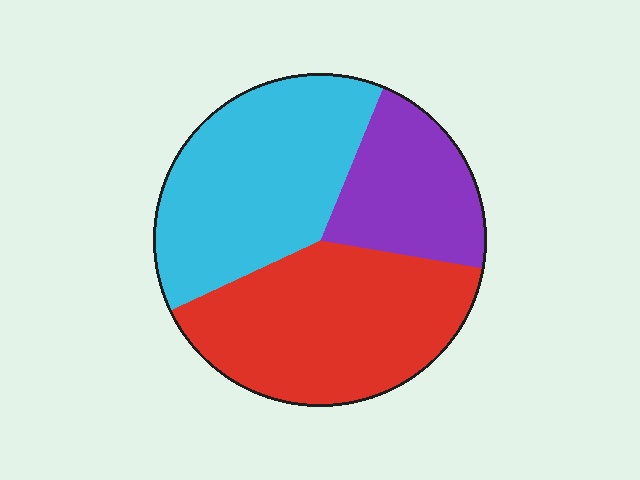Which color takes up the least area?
Purple, at roughly 20%.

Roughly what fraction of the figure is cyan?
Cyan covers 38% of the figure.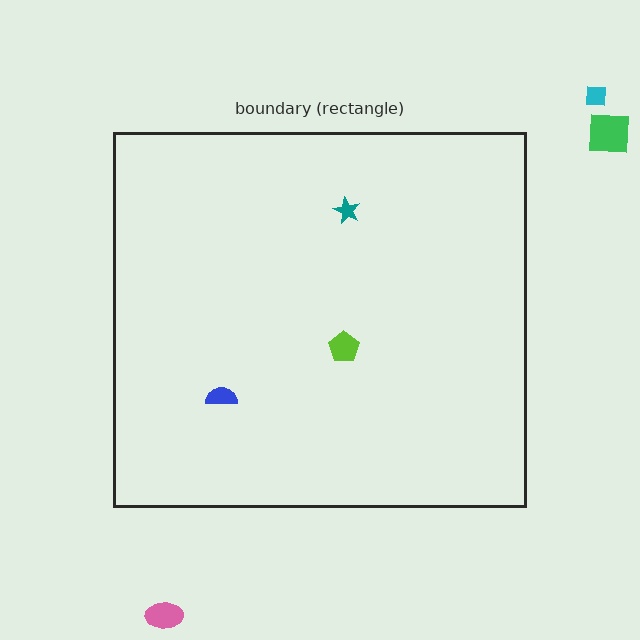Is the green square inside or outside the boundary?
Outside.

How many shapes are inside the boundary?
3 inside, 3 outside.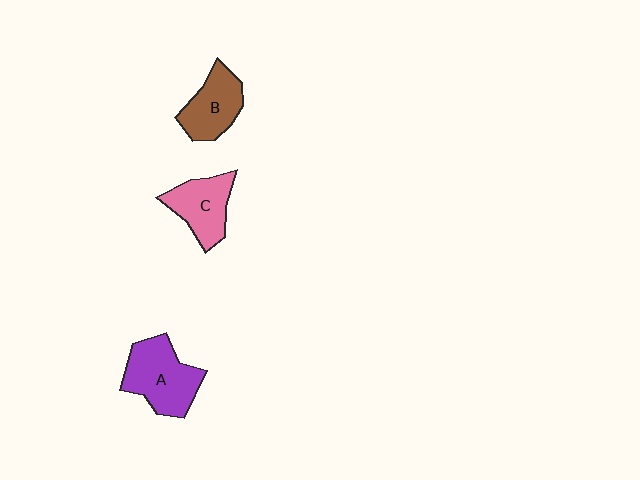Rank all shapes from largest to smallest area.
From largest to smallest: A (purple), C (pink), B (brown).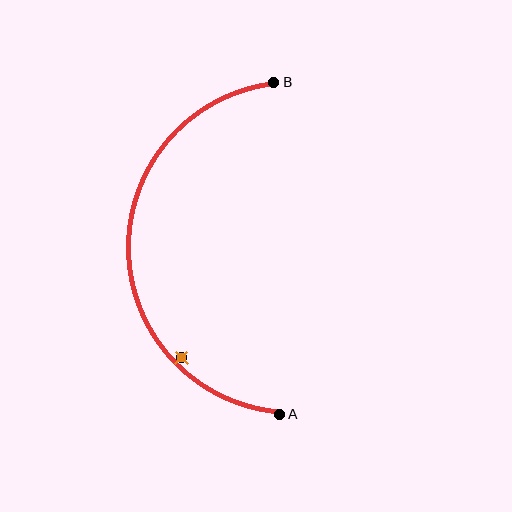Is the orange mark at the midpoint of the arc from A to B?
No — the orange mark does not lie on the arc at all. It sits slightly inside the curve.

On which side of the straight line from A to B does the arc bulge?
The arc bulges to the left of the straight line connecting A and B.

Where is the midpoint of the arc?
The arc midpoint is the point on the curve farthest from the straight line joining A and B. It sits to the left of that line.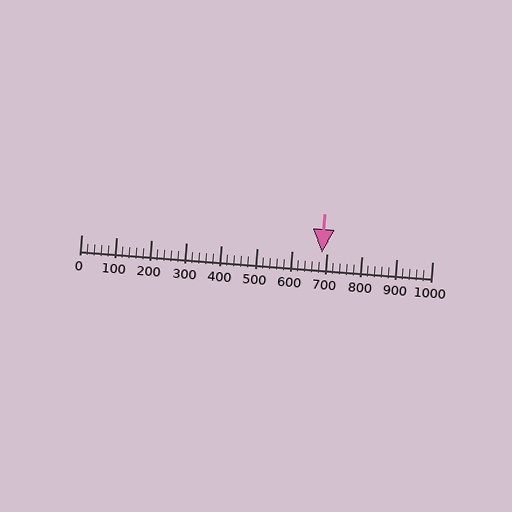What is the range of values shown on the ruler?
The ruler shows values from 0 to 1000.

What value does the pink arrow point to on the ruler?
The pink arrow points to approximately 686.